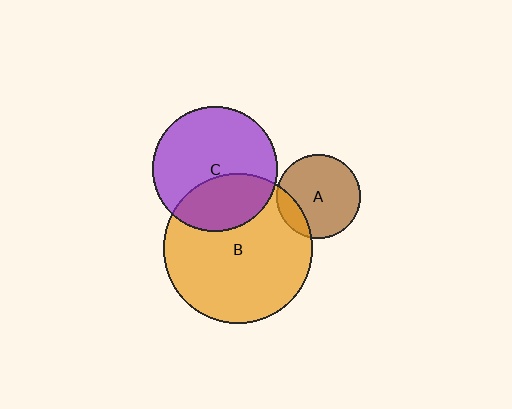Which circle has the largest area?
Circle B (orange).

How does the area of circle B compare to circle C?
Approximately 1.4 times.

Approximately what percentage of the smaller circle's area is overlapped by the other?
Approximately 15%.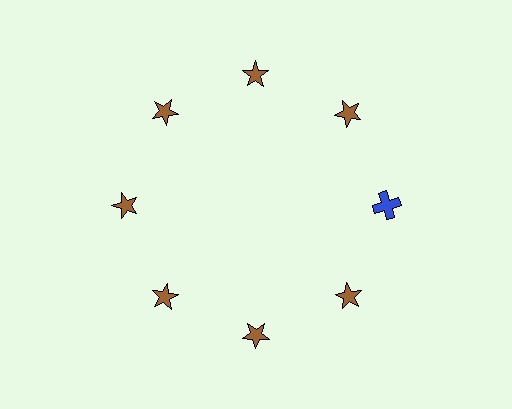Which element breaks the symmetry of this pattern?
The blue cross at roughly the 3 o'clock position breaks the symmetry. All other shapes are brown stars.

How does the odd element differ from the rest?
It differs in both color (blue instead of brown) and shape (cross instead of star).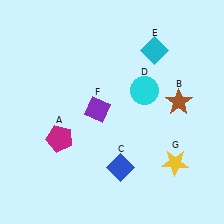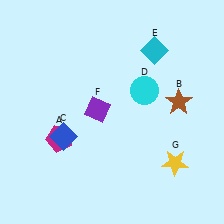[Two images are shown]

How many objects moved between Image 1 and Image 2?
1 object moved between the two images.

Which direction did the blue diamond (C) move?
The blue diamond (C) moved left.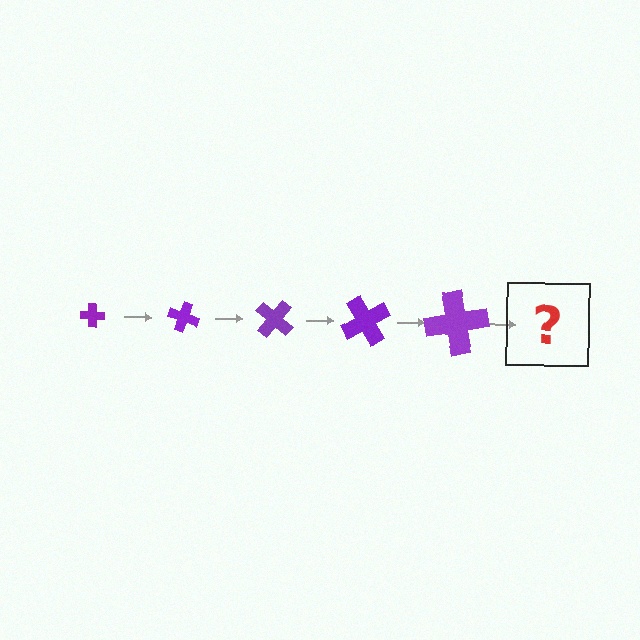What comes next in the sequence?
The next element should be a cross, larger than the previous one and rotated 100 degrees from the start.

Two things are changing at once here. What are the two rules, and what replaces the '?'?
The two rules are that the cross grows larger each step and it rotates 20 degrees each step. The '?' should be a cross, larger than the previous one and rotated 100 degrees from the start.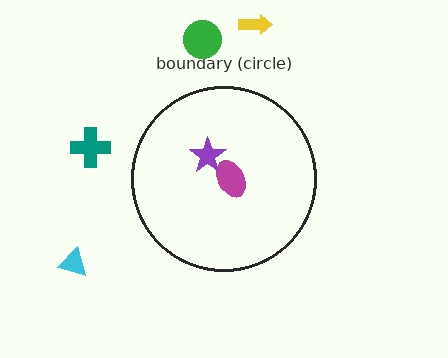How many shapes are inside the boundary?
2 inside, 4 outside.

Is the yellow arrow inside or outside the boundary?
Outside.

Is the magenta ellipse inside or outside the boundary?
Inside.